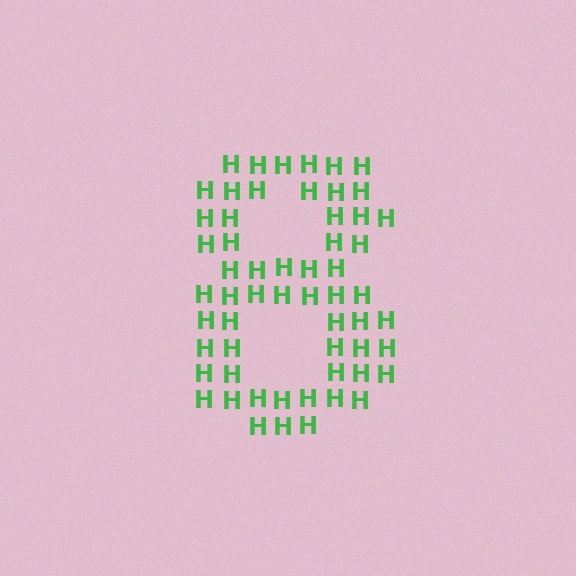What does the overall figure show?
The overall figure shows the digit 8.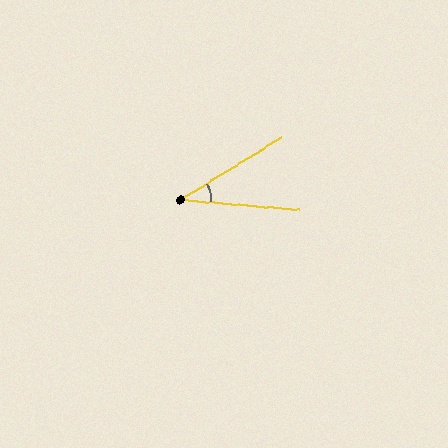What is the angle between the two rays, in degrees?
Approximately 37 degrees.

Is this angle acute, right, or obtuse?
It is acute.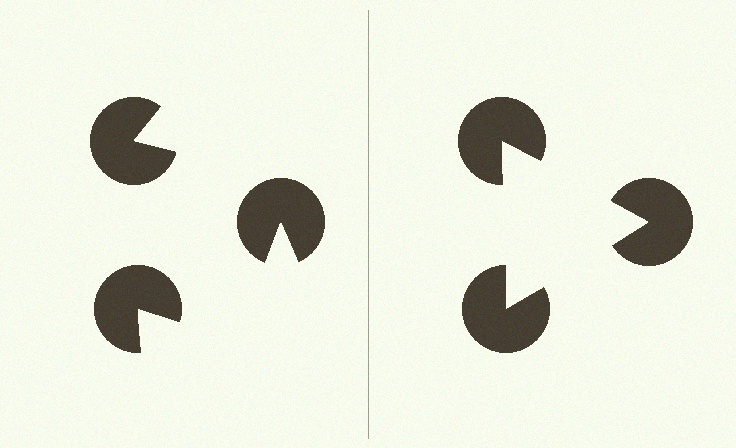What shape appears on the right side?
An illusory triangle.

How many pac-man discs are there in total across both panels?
6 — 3 on each side.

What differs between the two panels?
The pac-man discs are positioned identically on both sides; only the wedge orientations differ. On the right they align to a triangle; on the left they are misaligned.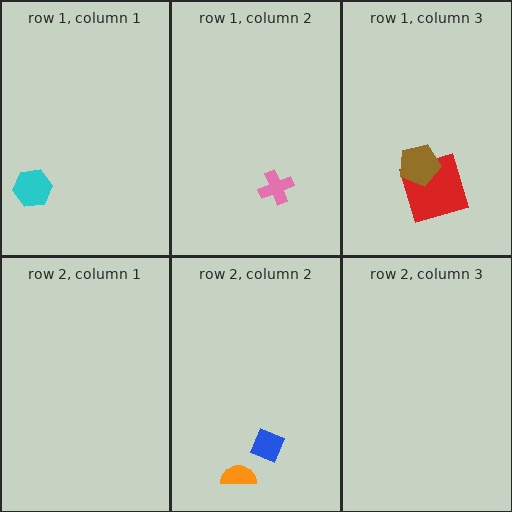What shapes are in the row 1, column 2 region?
The pink cross.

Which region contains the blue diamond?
The row 2, column 2 region.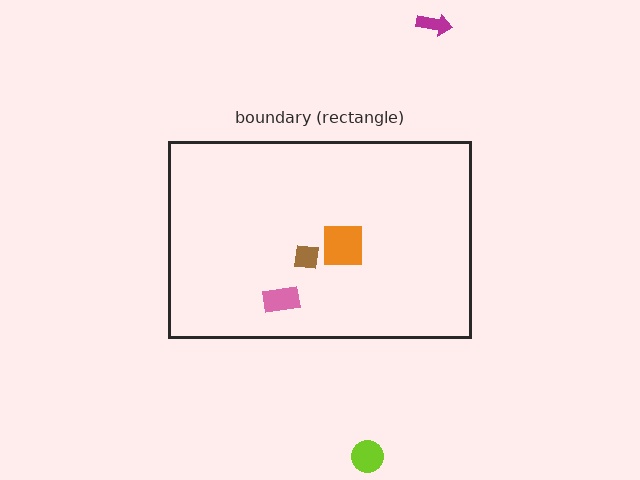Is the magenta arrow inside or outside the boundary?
Outside.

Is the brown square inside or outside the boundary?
Inside.